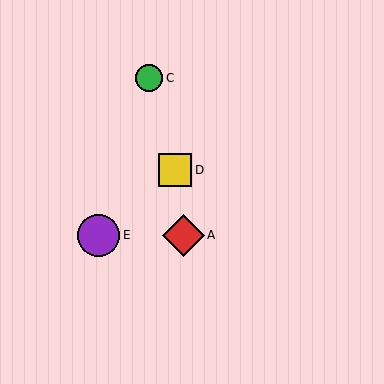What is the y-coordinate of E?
Object E is at y≈235.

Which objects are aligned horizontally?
Objects A, B, E are aligned horizontally.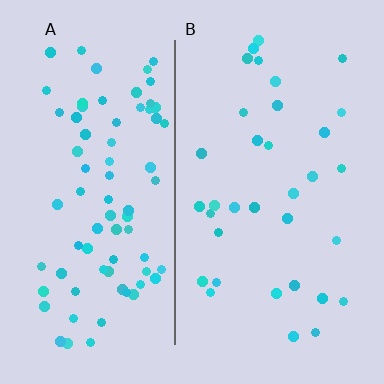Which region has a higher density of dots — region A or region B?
A (the left).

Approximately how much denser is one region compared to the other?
Approximately 2.3× — region A over region B.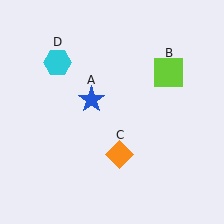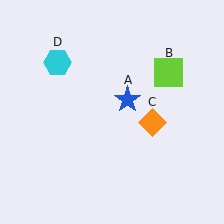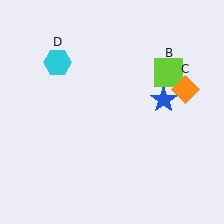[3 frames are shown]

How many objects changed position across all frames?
2 objects changed position: blue star (object A), orange diamond (object C).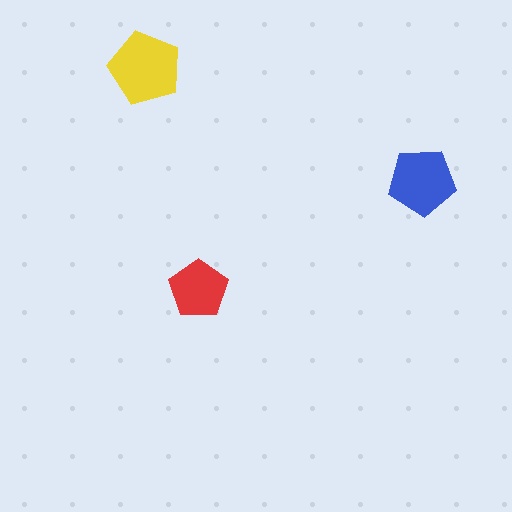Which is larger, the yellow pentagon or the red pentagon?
The yellow one.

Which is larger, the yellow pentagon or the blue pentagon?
The yellow one.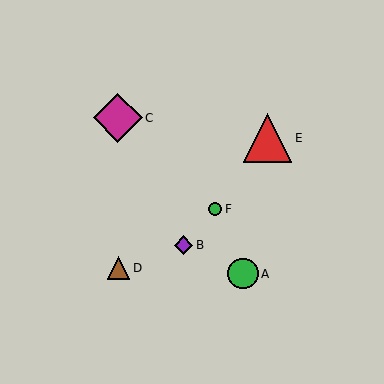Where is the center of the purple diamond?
The center of the purple diamond is at (183, 245).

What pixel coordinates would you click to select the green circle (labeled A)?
Click at (243, 274) to select the green circle A.